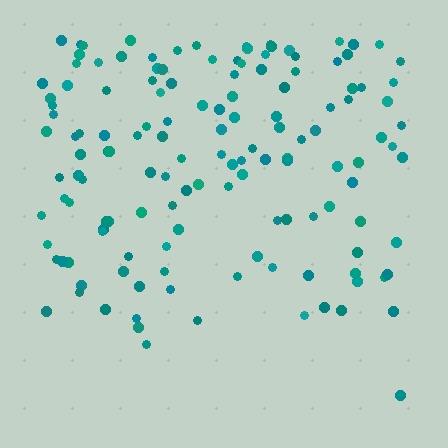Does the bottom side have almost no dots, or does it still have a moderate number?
Still a moderate number, just noticeably fewer than the top.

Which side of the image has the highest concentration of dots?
The top.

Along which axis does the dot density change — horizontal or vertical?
Vertical.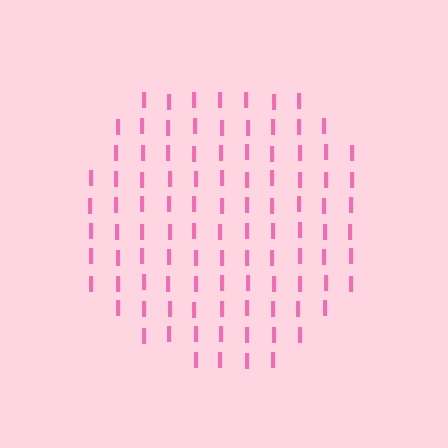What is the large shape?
The large shape is a circle.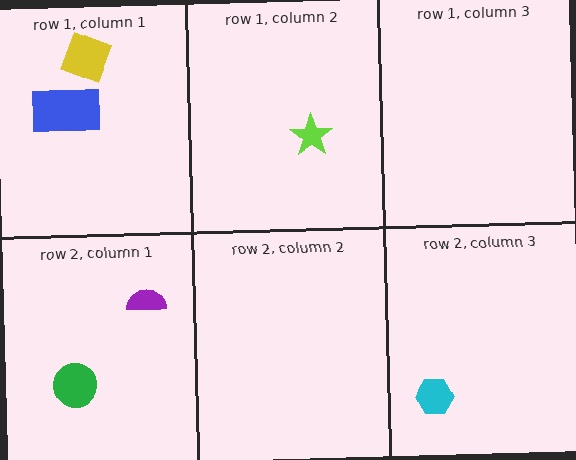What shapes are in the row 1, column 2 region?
The lime star.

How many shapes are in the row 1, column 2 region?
1.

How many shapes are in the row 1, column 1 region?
2.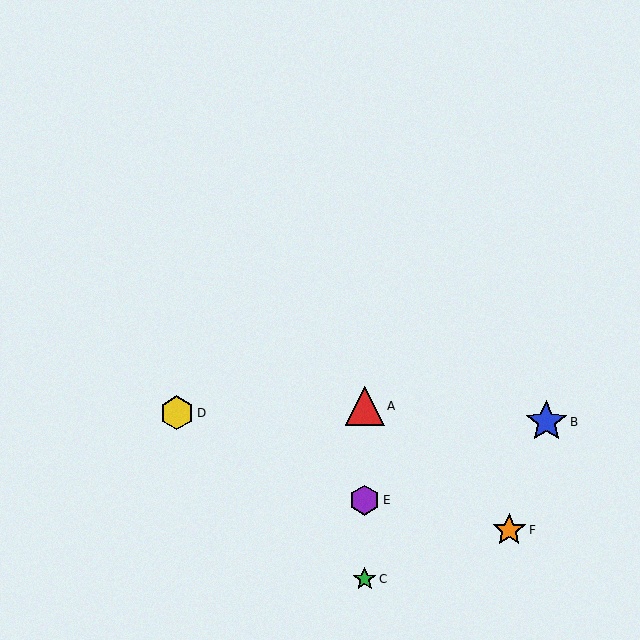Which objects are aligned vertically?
Objects A, C, E are aligned vertically.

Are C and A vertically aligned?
Yes, both are at x≈365.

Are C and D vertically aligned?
No, C is at x≈365 and D is at x≈177.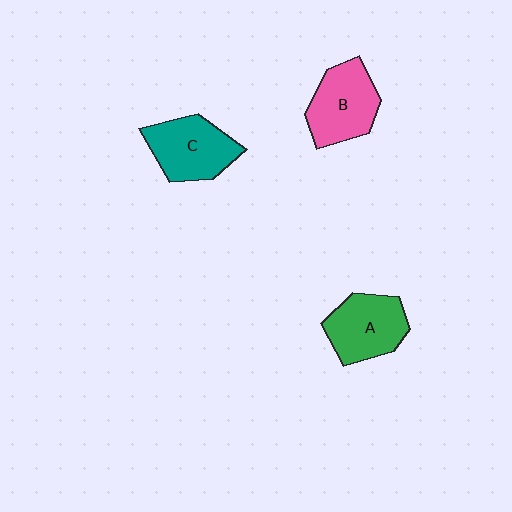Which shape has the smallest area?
Shape A (green).